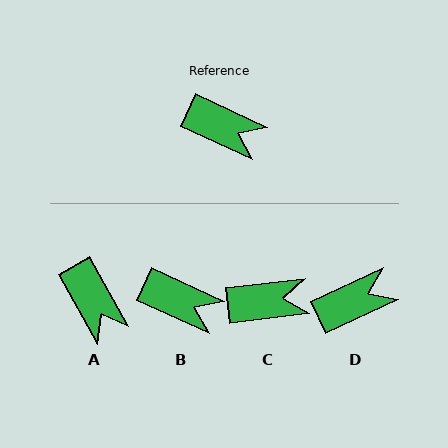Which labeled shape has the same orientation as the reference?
B.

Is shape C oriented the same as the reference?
No, it is off by about 32 degrees.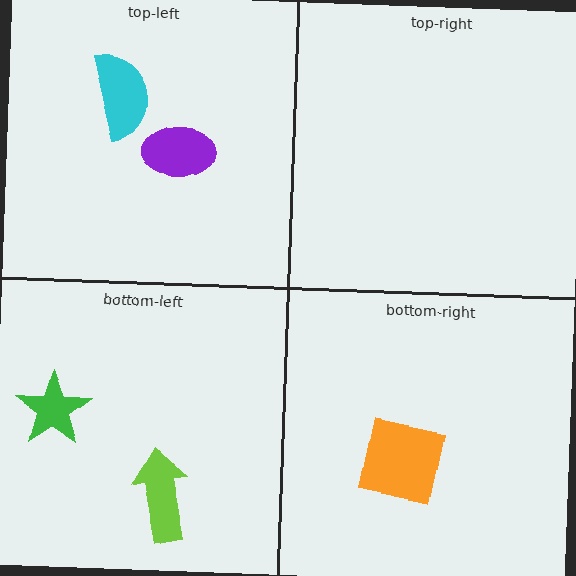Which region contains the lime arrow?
The bottom-left region.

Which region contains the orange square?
The bottom-right region.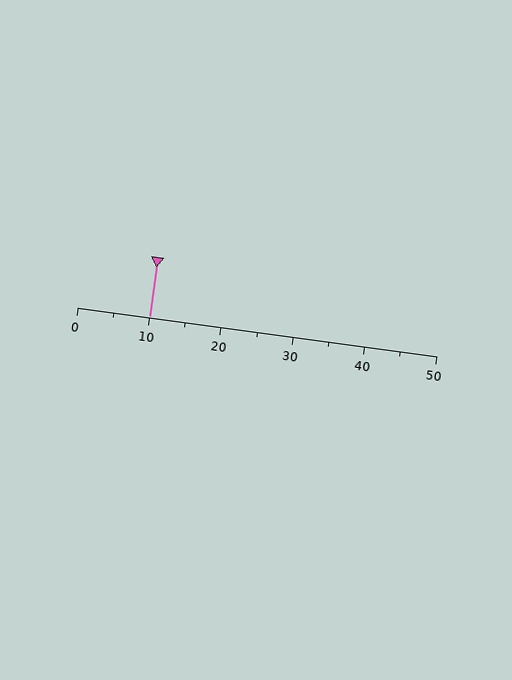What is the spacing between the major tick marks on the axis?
The major ticks are spaced 10 apart.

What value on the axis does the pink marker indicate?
The marker indicates approximately 10.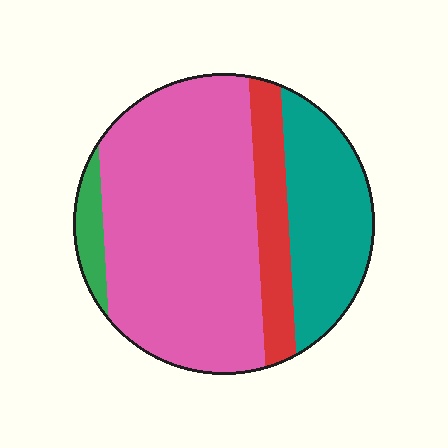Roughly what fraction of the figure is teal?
Teal takes up between a sixth and a third of the figure.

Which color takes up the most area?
Pink, at roughly 60%.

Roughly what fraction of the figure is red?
Red covers around 15% of the figure.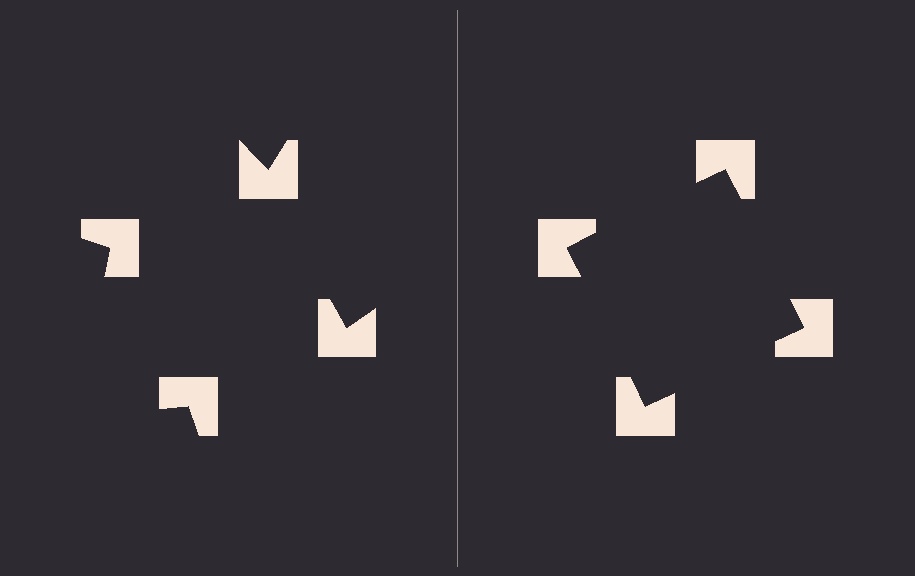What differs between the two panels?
The notched squares are positioned identically on both sides; only the wedge orientations differ. On the right they align to a square; on the left they are misaligned.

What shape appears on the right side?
An illusory square.